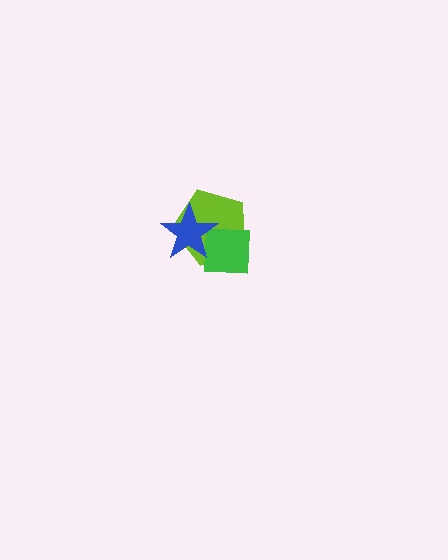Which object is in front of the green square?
The blue star is in front of the green square.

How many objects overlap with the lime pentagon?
2 objects overlap with the lime pentagon.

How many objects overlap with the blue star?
2 objects overlap with the blue star.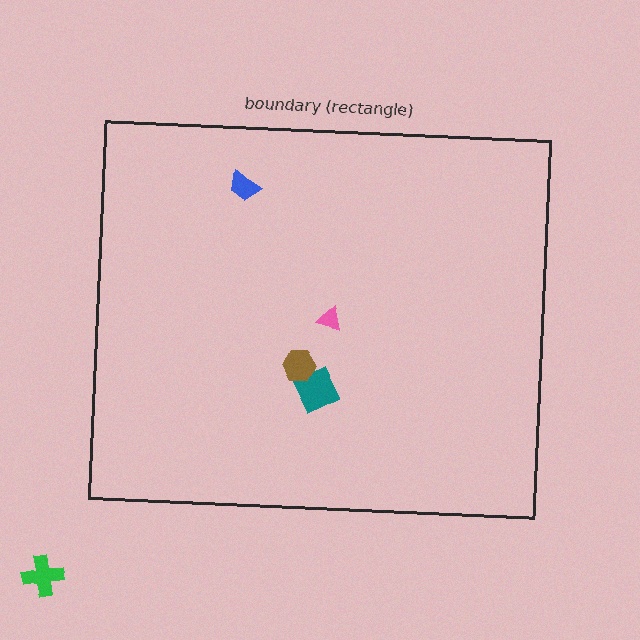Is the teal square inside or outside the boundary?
Inside.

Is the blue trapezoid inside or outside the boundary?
Inside.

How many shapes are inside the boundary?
4 inside, 1 outside.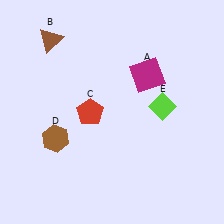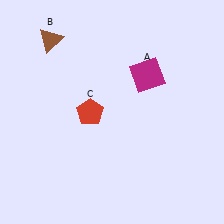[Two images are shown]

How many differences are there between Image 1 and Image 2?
There are 2 differences between the two images.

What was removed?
The brown hexagon (D), the lime diamond (E) were removed in Image 2.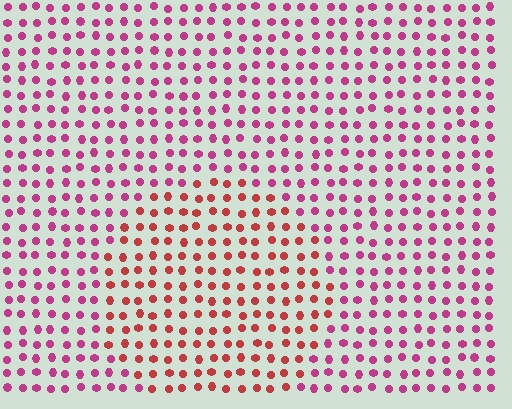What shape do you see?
I see a circle.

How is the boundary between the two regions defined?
The boundary is defined purely by a slight shift in hue (about 34 degrees). Spacing, size, and orientation are identical on both sides.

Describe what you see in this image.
The image is filled with small magenta elements in a uniform arrangement. A circle-shaped region is visible where the elements are tinted to a slightly different hue, forming a subtle color boundary.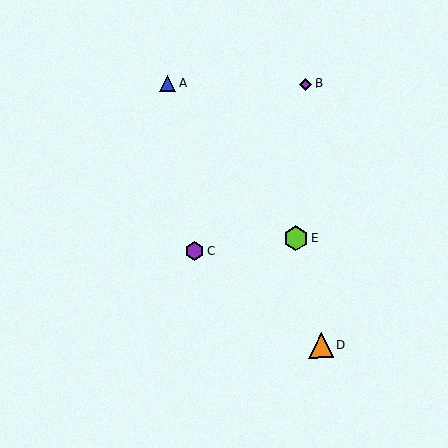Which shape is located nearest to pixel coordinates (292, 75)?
The purple diamond (labeled B) at (306, 84) is nearest to that location.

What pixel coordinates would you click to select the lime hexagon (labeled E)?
Click at (296, 238) to select the lime hexagon E.